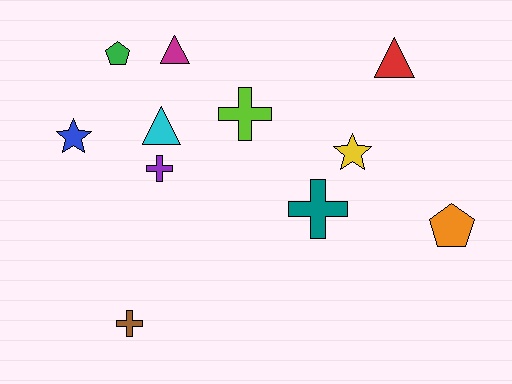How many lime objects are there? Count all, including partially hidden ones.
There is 1 lime object.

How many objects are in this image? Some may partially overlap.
There are 11 objects.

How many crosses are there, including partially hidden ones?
There are 4 crosses.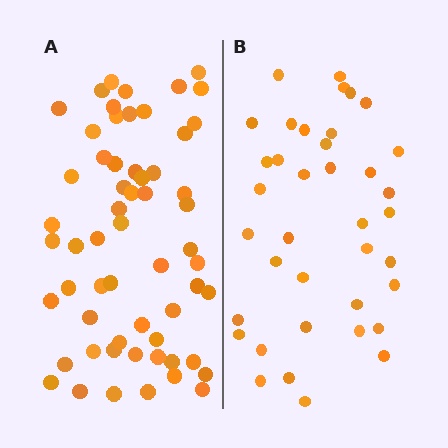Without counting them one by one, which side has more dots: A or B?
Region A (the left region) has more dots.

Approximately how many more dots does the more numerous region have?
Region A has approximately 20 more dots than region B.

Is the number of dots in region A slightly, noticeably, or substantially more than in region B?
Region A has substantially more. The ratio is roughly 1.6 to 1.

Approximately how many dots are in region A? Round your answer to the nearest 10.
About 60 dots. (The exact count is 59, which rounds to 60.)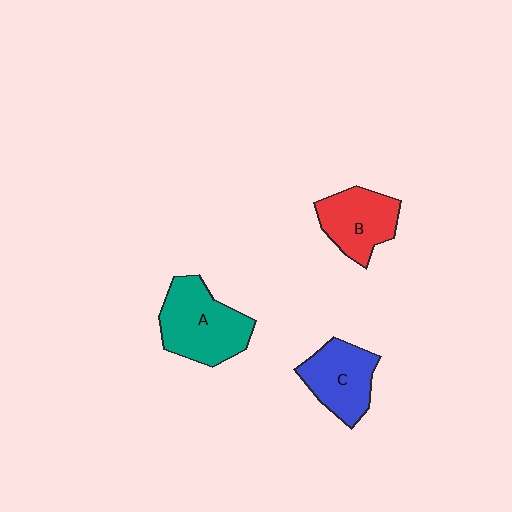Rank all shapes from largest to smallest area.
From largest to smallest: A (teal), C (blue), B (red).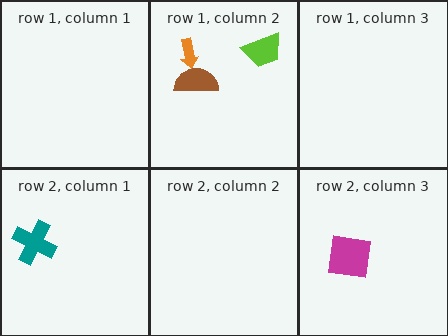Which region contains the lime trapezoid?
The row 1, column 2 region.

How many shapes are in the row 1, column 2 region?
3.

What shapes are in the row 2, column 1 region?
The teal cross.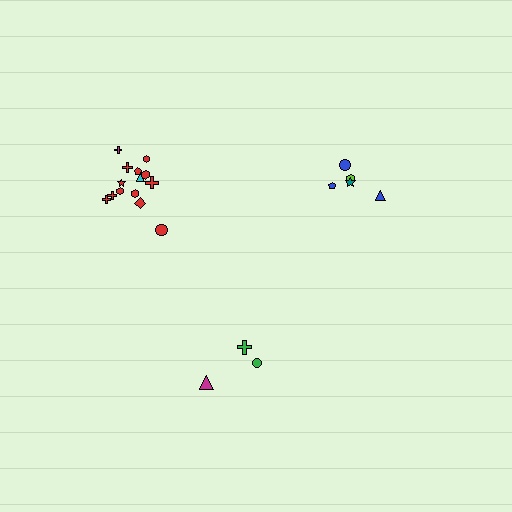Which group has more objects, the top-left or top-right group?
The top-left group.